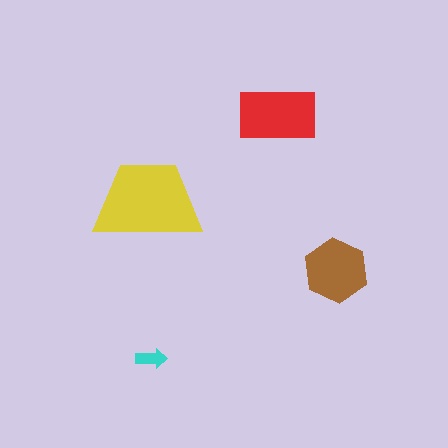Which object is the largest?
The yellow trapezoid.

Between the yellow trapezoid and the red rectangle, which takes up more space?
The yellow trapezoid.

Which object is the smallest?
The cyan arrow.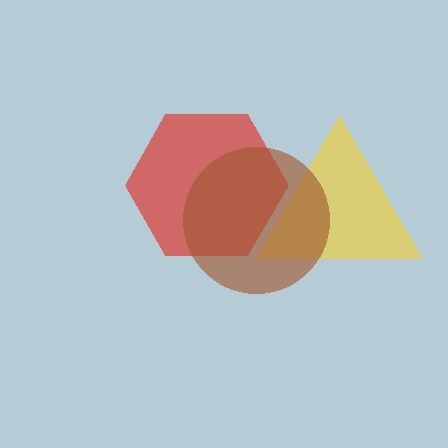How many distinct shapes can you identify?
There are 3 distinct shapes: a yellow triangle, a red hexagon, a brown circle.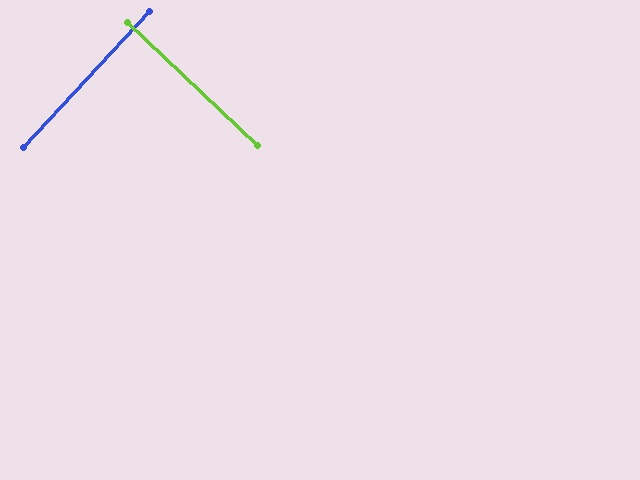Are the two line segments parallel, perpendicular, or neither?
Perpendicular — they meet at approximately 89°.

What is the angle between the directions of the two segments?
Approximately 89 degrees.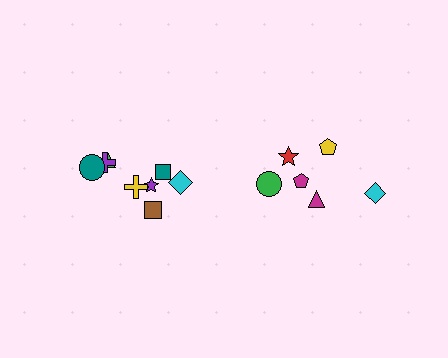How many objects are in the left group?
There are 8 objects.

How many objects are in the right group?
There are 6 objects.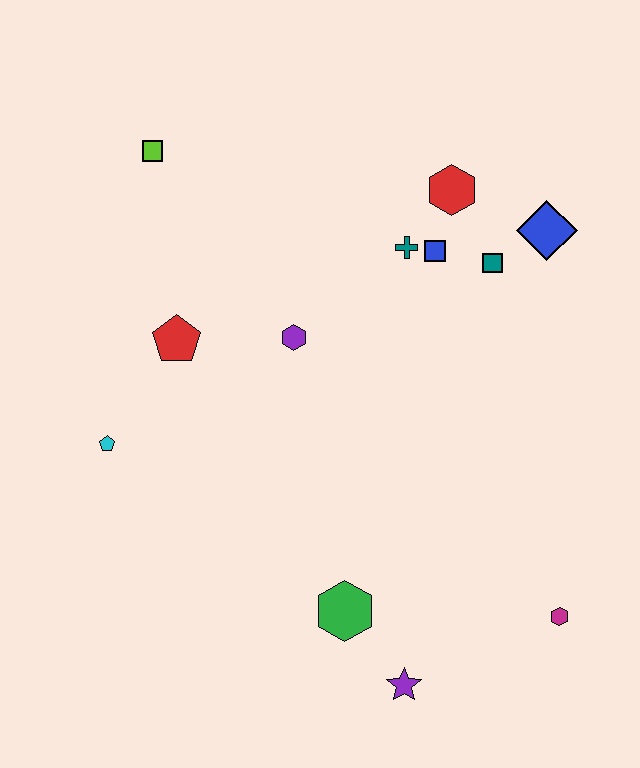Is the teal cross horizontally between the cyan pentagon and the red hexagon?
Yes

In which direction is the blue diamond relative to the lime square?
The blue diamond is to the right of the lime square.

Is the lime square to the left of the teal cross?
Yes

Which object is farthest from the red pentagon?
The magenta hexagon is farthest from the red pentagon.